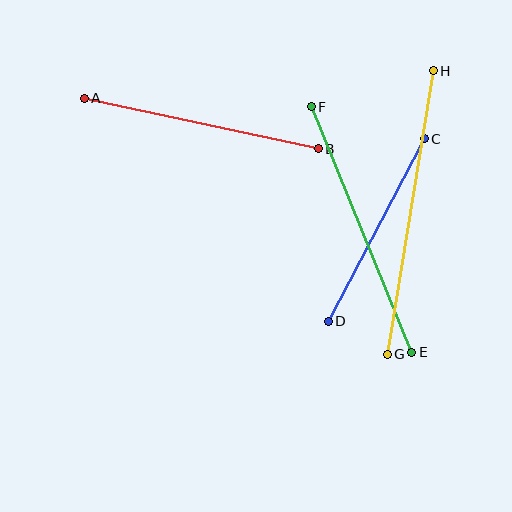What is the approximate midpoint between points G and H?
The midpoint is at approximately (410, 213) pixels.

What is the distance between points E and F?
The distance is approximately 265 pixels.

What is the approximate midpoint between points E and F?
The midpoint is at approximately (361, 229) pixels.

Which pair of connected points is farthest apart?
Points G and H are farthest apart.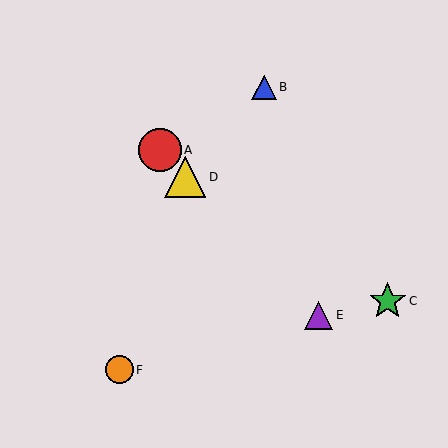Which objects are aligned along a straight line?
Objects A, D, E are aligned along a straight line.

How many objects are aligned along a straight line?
3 objects (A, D, E) are aligned along a straight line.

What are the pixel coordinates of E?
Object E is at (319, 315).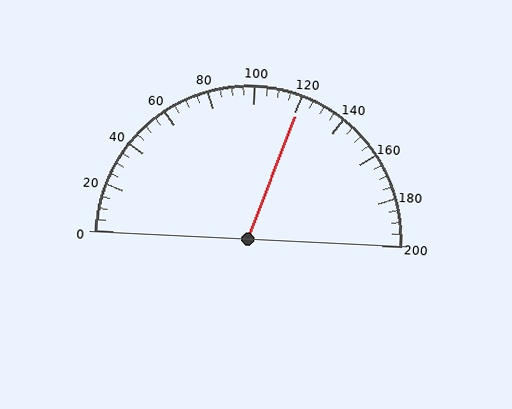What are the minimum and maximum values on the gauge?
The gauge ranges from 0 to 200.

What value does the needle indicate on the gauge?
The needle indicates approximately 120.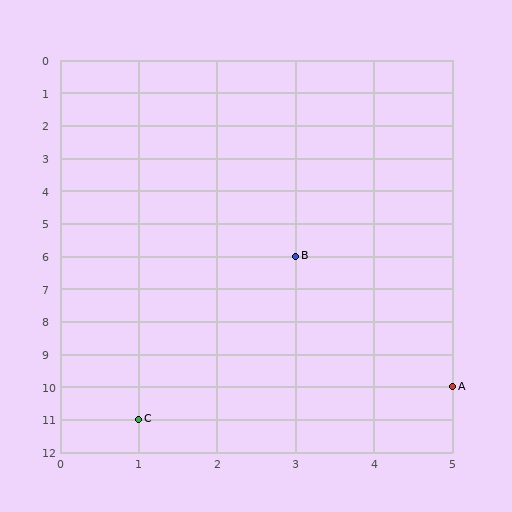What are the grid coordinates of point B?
Point B is at grid coordinates (3, 6).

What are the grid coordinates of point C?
Point C is at grid coordinates (1, 11).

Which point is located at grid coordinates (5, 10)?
Point A is at (5, 10).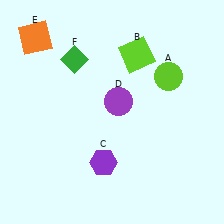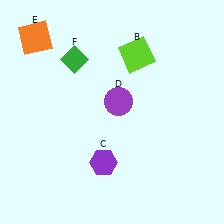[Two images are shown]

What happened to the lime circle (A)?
The lime circle (A) was removed in Image 2. It was in the top-right area of Image 1.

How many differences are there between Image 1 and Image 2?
There is 1 difference between the two images.